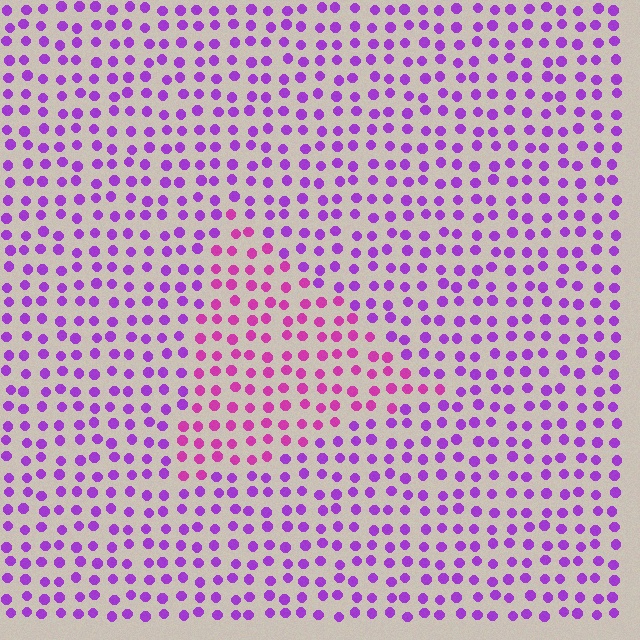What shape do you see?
I see a triangle.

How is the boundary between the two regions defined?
The boundary is defined purely by a slight shift in hue (about 33 degrees). Spacing, size, and orientation are identical on both sides.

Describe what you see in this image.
The image is filled with small purple elements in a uniform arrangement. A triangle-shaped region is visible where the elements are tinted to a slightly different hue, forming a subtle color boundary.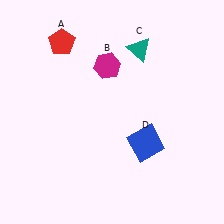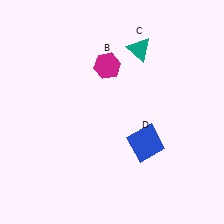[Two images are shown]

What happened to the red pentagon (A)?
The red pentagon (A) was removed in Image 2. It was in the top-left area of Image 1.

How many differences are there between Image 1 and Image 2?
There is 1 difference between the two images.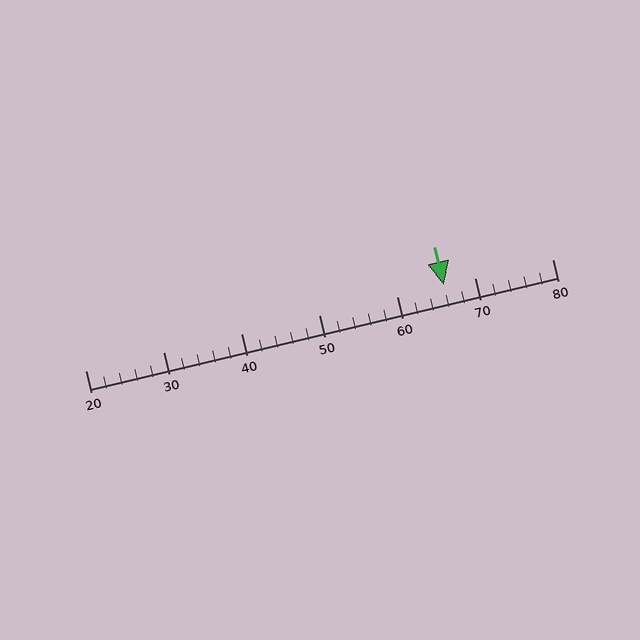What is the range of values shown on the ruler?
The ruler shows values from 20 to 80.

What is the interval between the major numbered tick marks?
The major tick marks are spaced 10 units apart.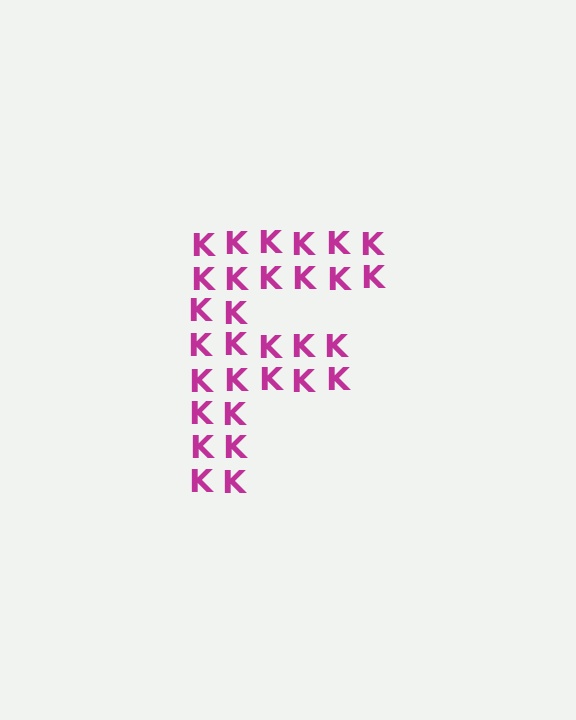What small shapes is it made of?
It is made of small letter K's.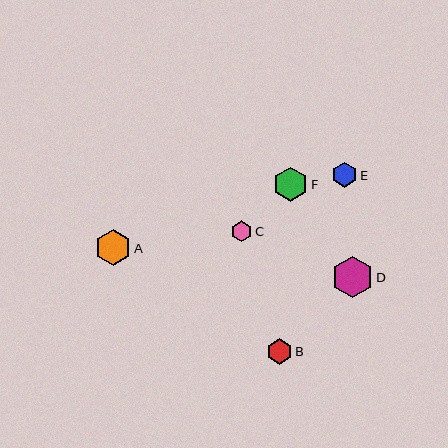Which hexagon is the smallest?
Hexagon C is the smallest with a size of approximately 21 pixels.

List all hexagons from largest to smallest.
From largest to smallest: D, A, F, B, E, C.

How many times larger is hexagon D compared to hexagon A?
Hexagon D is approximately 1.2 times the size of hexagon A.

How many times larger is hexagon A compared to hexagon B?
Hexagon A is approximately 1.4 times the size of hexagon B.